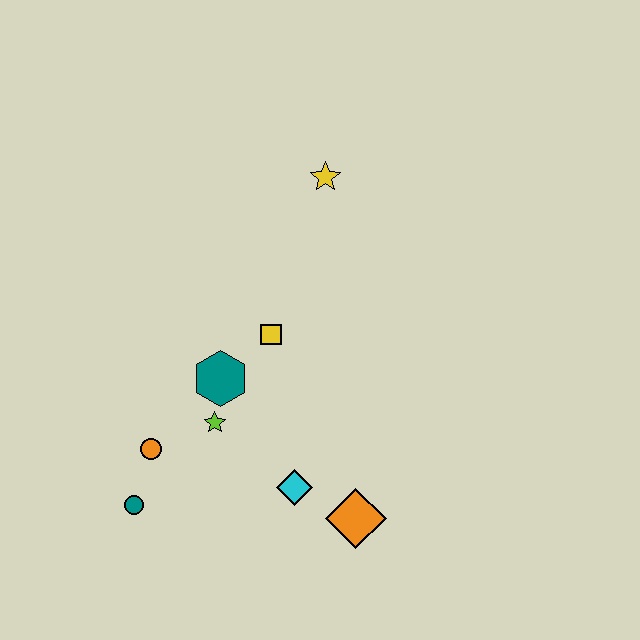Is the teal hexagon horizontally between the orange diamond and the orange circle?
Yes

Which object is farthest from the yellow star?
The teal circle is farthest from the yellow star.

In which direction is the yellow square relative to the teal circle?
The yellow square is above the teal circle.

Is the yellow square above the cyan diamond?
Yes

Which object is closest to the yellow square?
The teal hexagon is closest to the yellow square.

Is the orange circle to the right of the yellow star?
No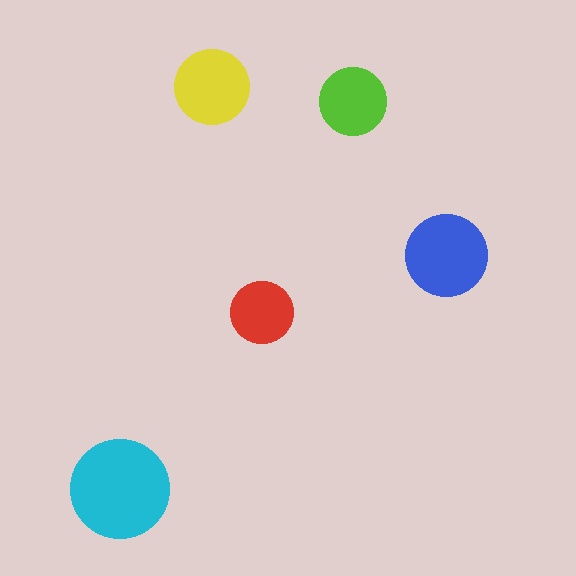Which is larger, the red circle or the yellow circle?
The yellow one.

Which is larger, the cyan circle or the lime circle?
The cyan one.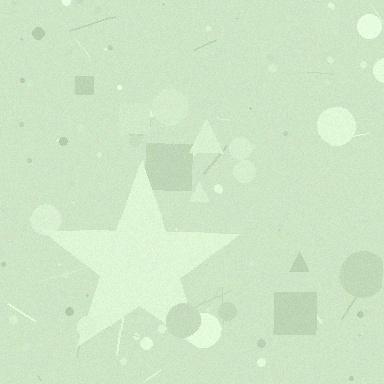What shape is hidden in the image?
A star is hidden in the image.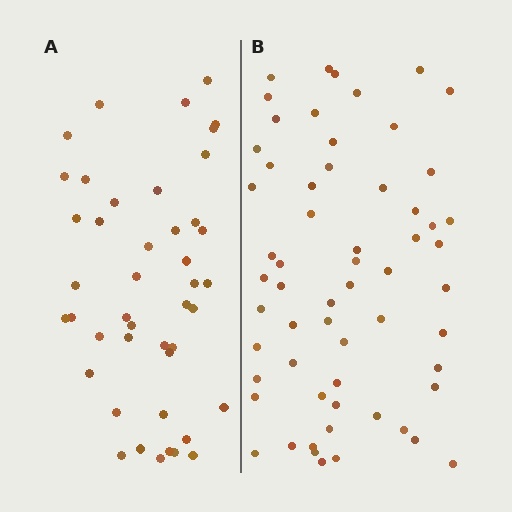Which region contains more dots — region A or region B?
Region B (the right region) has more dots.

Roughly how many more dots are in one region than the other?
Region B has approximately 15 more dots than region A.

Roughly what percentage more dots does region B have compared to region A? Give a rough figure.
About 35% more.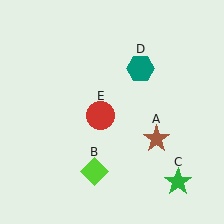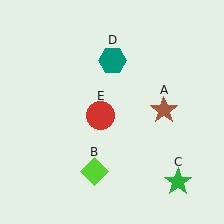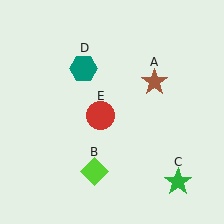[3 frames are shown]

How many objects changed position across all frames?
2 objects changed position: brown star (object A), teal hexagon (object D).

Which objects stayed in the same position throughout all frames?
Lime diamond (object B) and green star (object C) and red circle (object E) remained stationary.